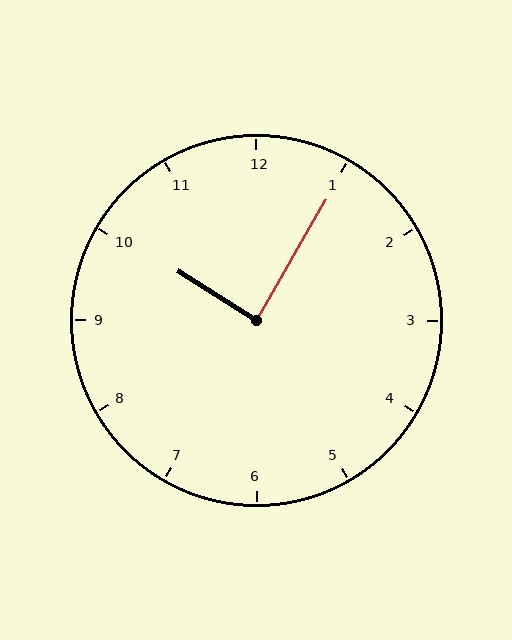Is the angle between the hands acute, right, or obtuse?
It is right.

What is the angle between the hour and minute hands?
Approximately 88 degrees.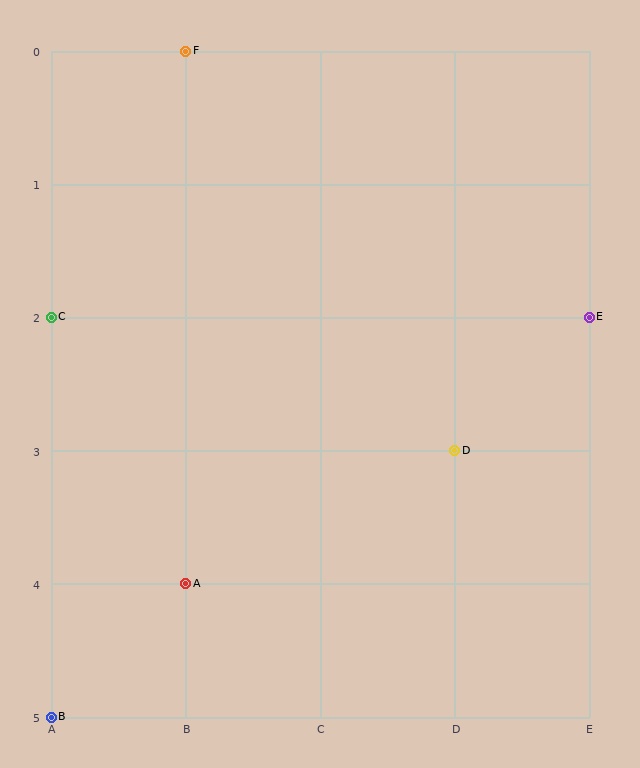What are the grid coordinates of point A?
Point A is at grid coordinates (B, 4).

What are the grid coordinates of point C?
Point C is at grid coordinates (A, 2).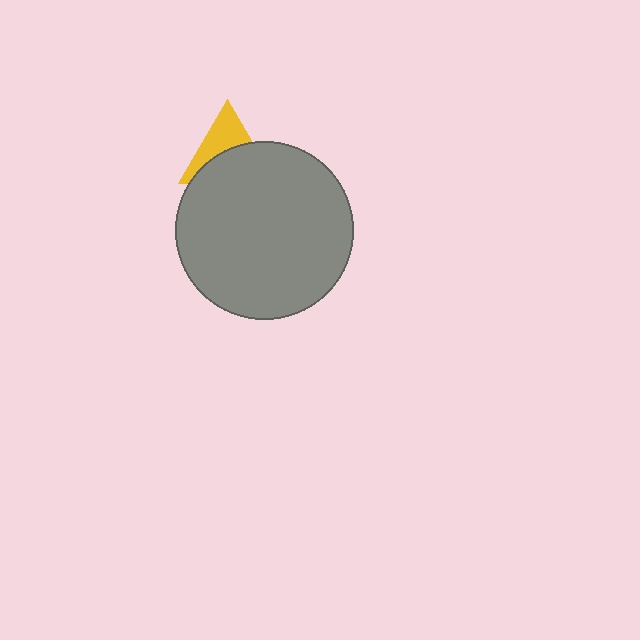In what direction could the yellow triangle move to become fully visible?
The yellow triangle could move up. That would shift it out from behind the gray circle entirely.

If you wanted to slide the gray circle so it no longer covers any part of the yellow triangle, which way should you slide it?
Slide it down — that is the most direct way to separate the two shapes.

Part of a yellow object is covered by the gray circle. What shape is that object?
It is a triangle.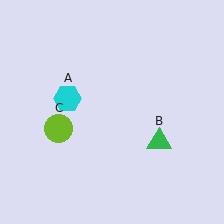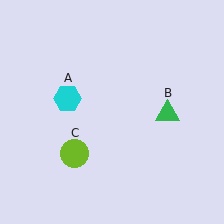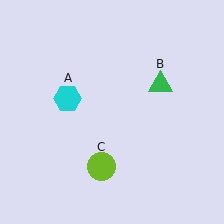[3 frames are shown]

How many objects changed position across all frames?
2 objects changed position: green triangle (object B), lime circle (object C).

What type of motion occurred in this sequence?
The green triangle (object B), lime circle (object C) rotated counterclockwise around the center of the scene.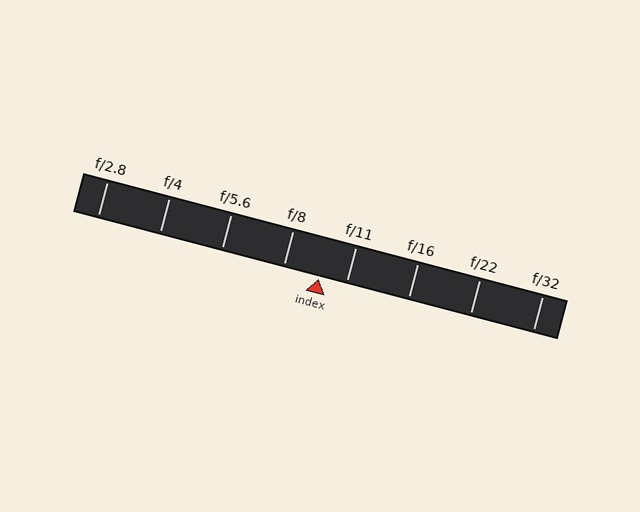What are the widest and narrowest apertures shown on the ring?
The widest aperture shown is f/2.8 and the narrowest is f/32.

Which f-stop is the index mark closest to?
The index mark is closest to f/11.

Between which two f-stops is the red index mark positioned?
The index mark is between f/8 and f/11.